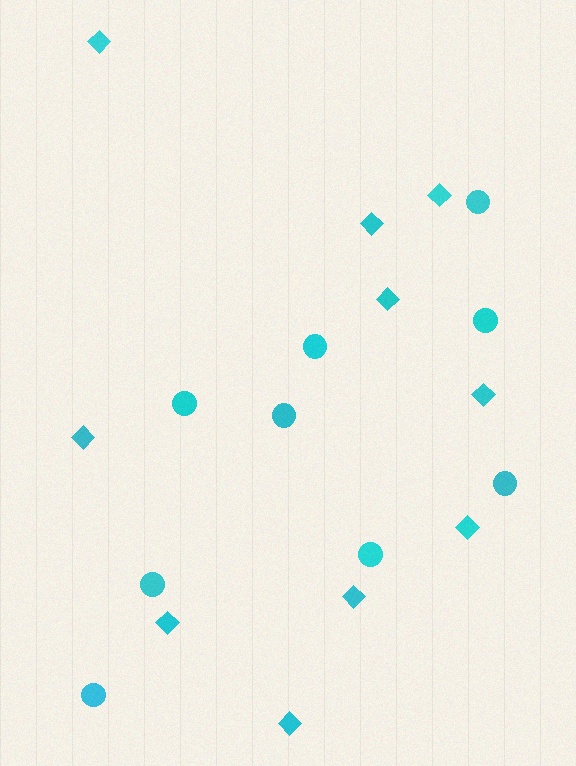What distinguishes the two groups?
There are 2 groups: one group of circles (9) and one group of diamonds (10).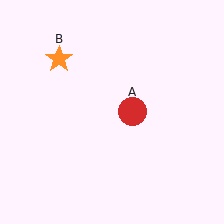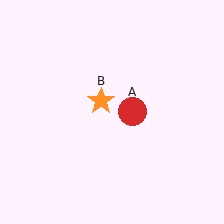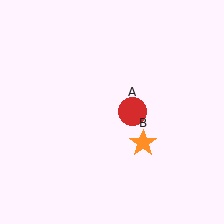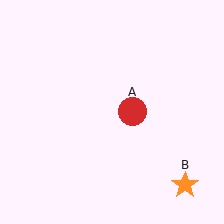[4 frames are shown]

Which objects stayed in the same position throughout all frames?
Red circle (object A) remained stationary.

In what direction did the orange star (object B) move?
The orange star (object B) moved down and to the right.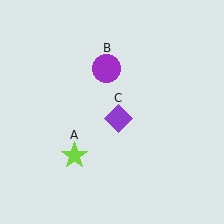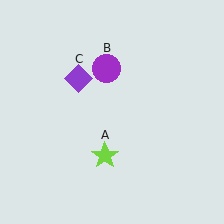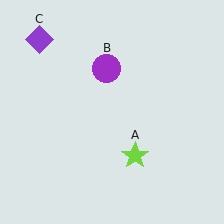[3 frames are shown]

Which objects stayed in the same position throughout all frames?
Purple circle (object B) remained stationary.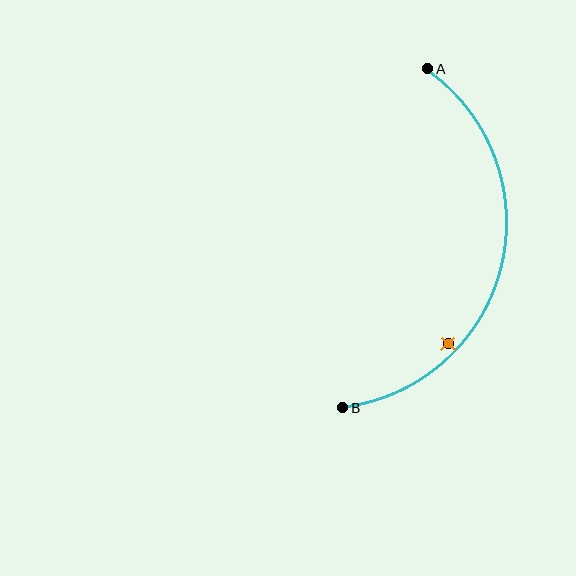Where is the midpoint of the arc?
The arc midpoint is the point on the curve farthest from the straight line joining A and B. It sits to the right of that line.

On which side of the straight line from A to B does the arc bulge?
The arc bulges to the right of the straight line connecting A and B.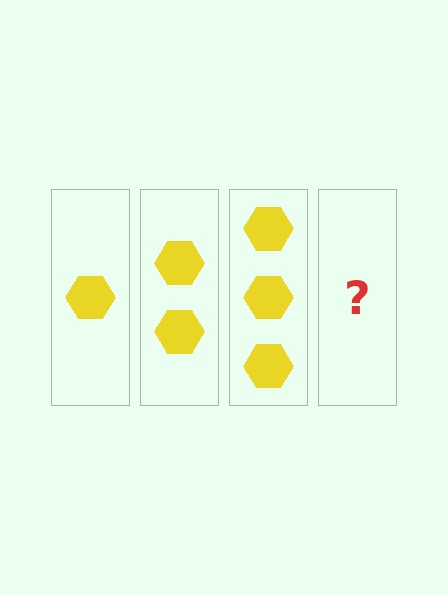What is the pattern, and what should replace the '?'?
The pattern is that each step adds one more hexagon. The '?' should be 4 hexagons.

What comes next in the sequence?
The next element should be 4 hexagons.